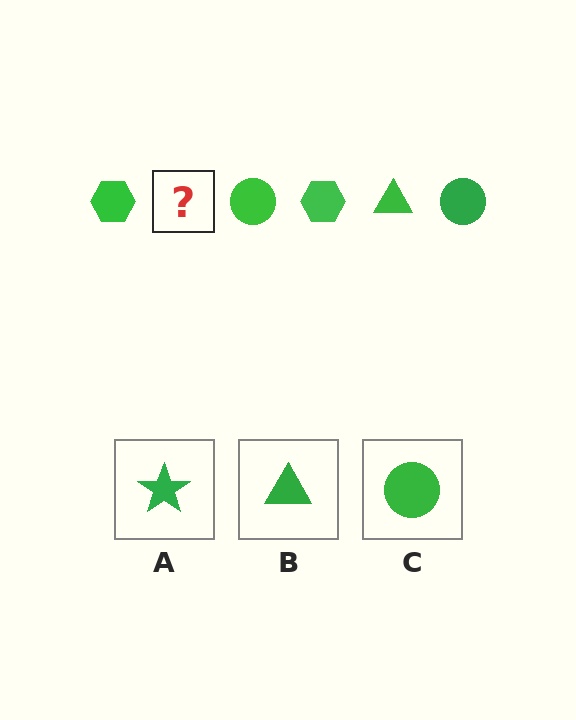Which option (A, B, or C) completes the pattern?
B.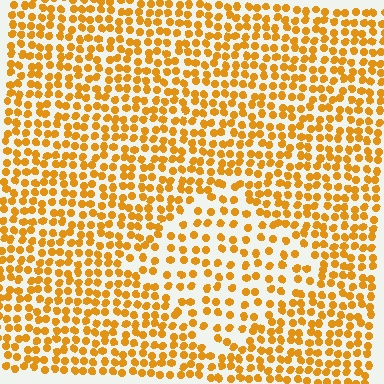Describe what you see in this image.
The image contains small orange elements arranged at two different densities. A diamond-shaped region is visible where the elements are less densely packed than the surrounding area.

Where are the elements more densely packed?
The elements are more densely packed outside the diamond boundary.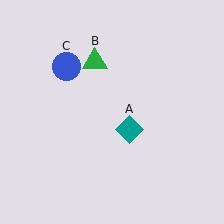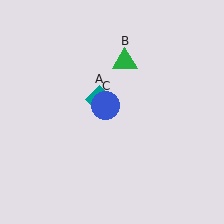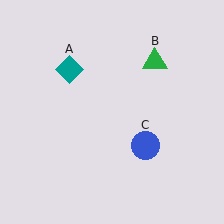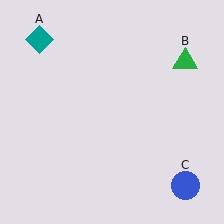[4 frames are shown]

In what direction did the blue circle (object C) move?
The blue circle (object C) moved down and to the right.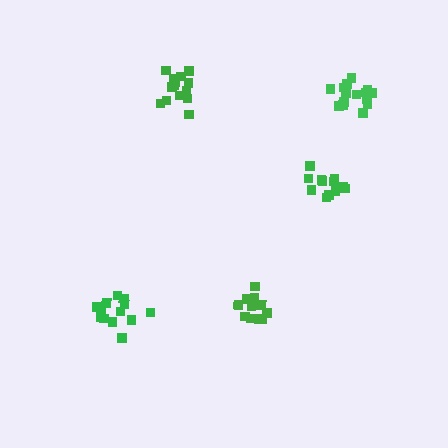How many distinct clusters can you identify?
There are 5 distinct clusters.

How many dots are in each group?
Group 1: 13 dots, Group 2: 14 dots, Group 3: 13 dots, Group 4: 15 dots, Group 5: 14 dots (69 total).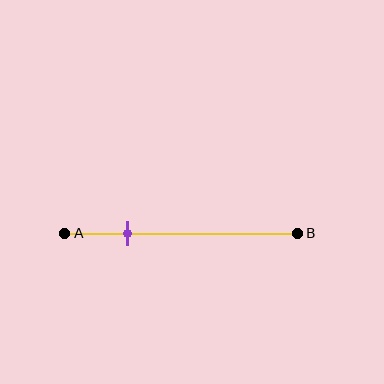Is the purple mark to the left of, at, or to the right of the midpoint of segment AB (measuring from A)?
The purple mark is to the left of the midpoint of segment AB.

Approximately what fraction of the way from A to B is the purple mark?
The purple mark is approximately 25% of the way from A to B.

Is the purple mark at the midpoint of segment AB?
No, the mark is at about 25% from A, not at the 50% midpoint.